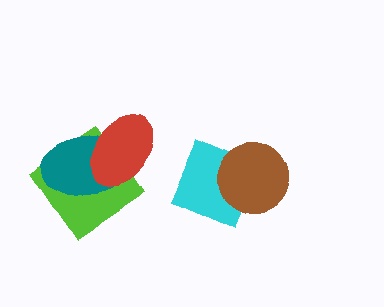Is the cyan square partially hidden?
Yes, it is partially covered by another shape.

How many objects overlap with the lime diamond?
2 objects overlap with the lime diamond.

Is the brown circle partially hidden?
No, no other shape covers it.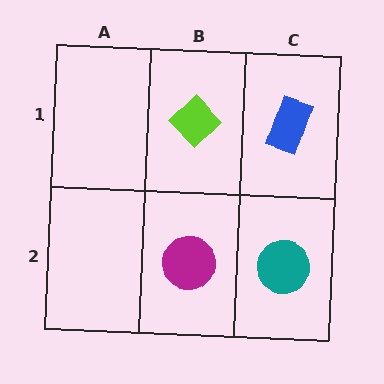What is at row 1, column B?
A lime diamond.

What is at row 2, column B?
A magenta circle.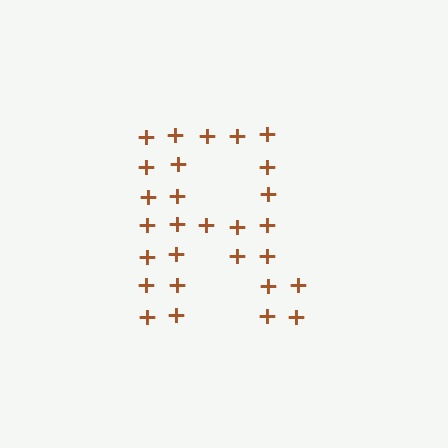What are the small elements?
The small elements are plus signs.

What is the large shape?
The large shape is the letter R.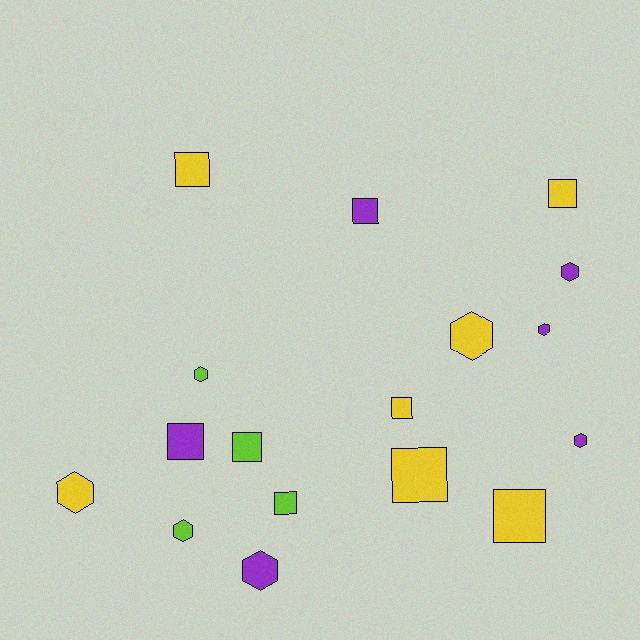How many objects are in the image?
There are 17 objects.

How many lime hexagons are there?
There are 2 lime hexagons.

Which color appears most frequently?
Yellow, with 7 objects.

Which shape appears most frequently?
Square, with 9 objects.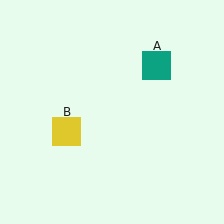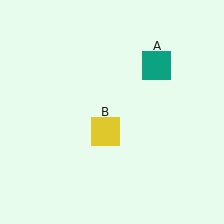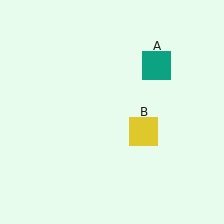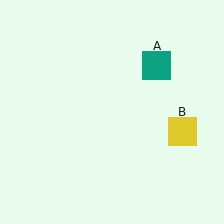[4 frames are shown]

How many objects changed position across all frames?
1 object changed position: yellow square (object B).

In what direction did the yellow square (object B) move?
The yellow square (object B) moved right.